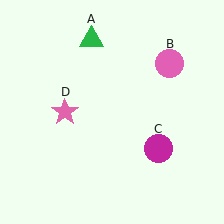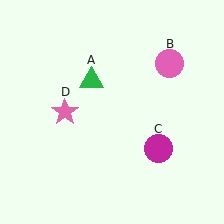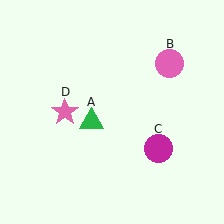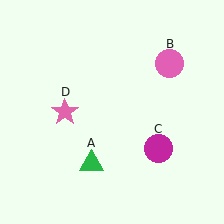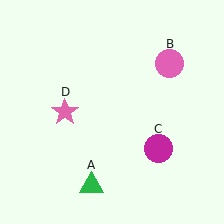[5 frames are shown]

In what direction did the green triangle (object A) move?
The green triangle (object A) moved down.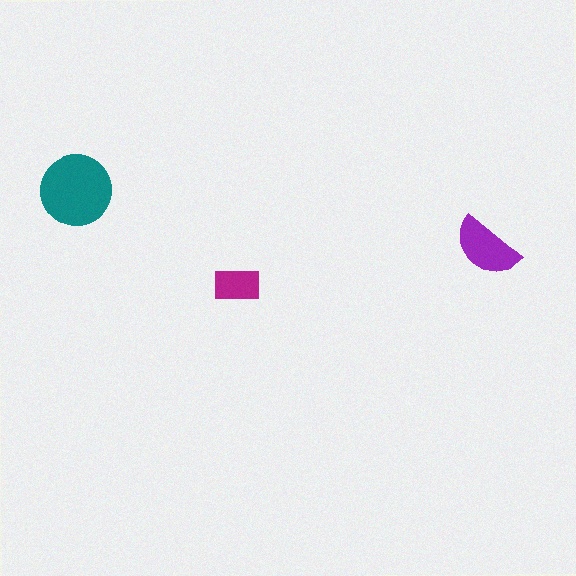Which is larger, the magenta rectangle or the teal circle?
The teal circle.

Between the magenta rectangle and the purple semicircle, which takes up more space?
The purple semicircle.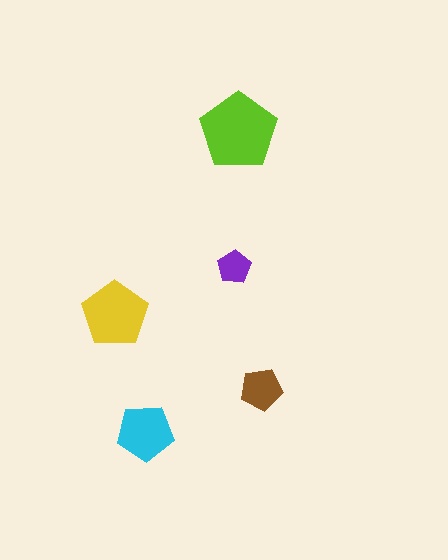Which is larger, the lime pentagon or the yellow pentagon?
The lime one.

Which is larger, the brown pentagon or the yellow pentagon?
The yellow one.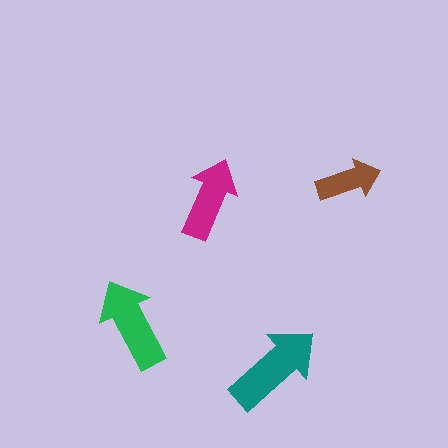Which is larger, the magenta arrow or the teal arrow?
The teal one.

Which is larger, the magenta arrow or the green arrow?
The green one.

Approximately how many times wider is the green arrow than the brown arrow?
About 1.5 times wider.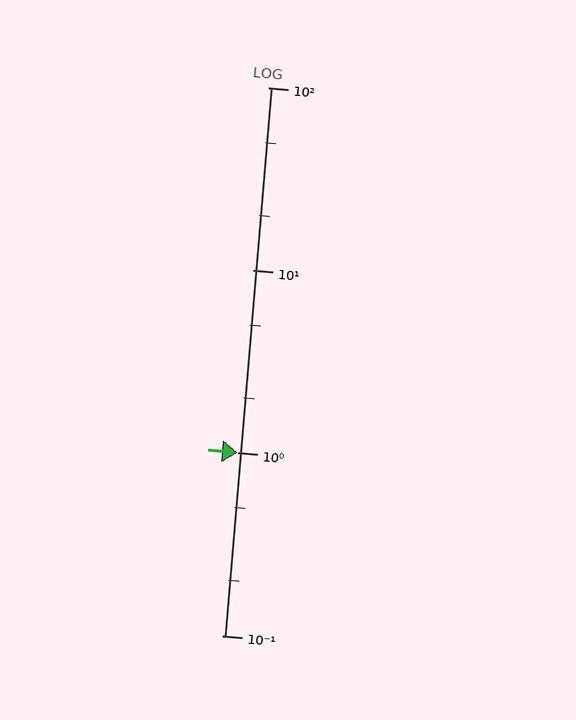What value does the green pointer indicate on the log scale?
The pointer indicates approximately 1.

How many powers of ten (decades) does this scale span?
The scale spans 3 decades, from 0.1 to 100.